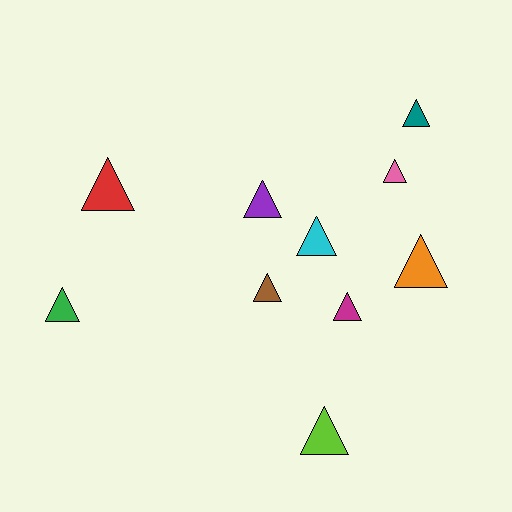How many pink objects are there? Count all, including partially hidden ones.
There is 1 pink object.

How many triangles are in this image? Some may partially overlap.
There are 10 triangles.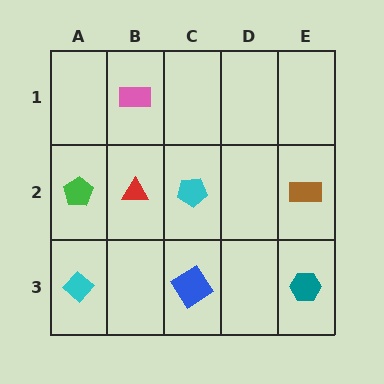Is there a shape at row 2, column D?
No, that cell is empty.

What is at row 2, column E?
A brown rectangle.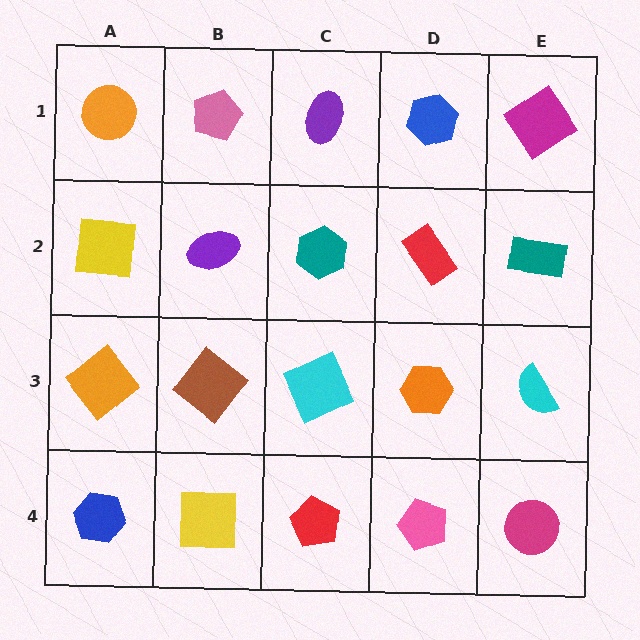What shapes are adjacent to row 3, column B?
A purple ellipse (row 2, column B), a yellow square (row 4, column B), an orange diamond (row 3, column A), a cyan square (row 3, column C).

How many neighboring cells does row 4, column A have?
2.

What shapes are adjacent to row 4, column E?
A cyan semicircle (row 3, column E), a pink pentagon (row 4, column D).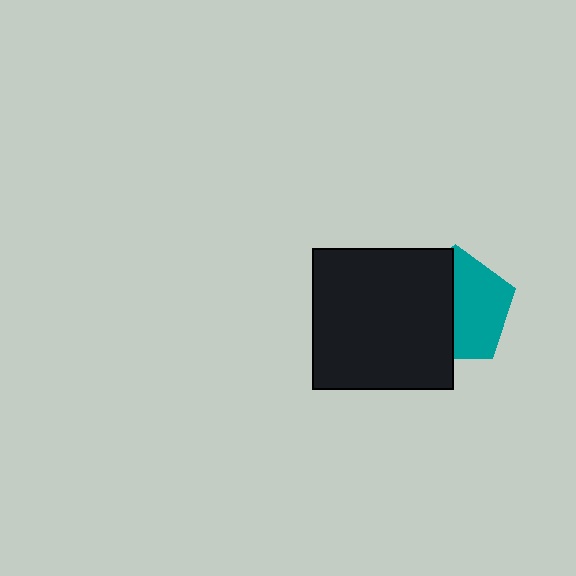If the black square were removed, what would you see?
You would see the complete teal pentagon.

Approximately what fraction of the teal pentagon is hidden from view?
Roughly 48% of the teal pentagon is hidden behind the black square.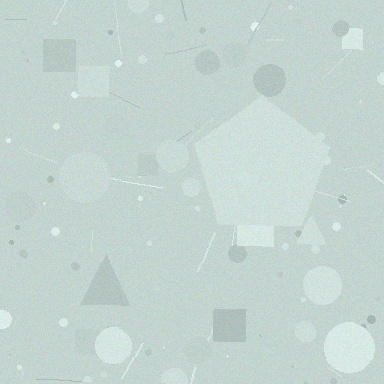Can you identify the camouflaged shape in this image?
The camouflaged shape is a pentagon.